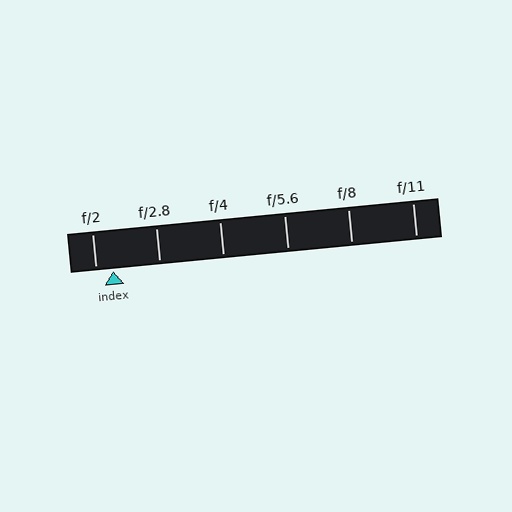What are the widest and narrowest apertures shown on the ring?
The widest aperture shown is f/2 and the narrowest is f/11.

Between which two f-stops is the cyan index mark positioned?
The index mark is between f/2 and f/2.8.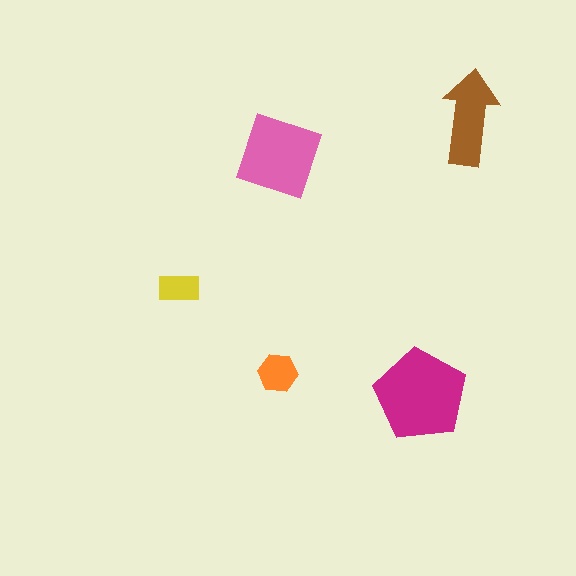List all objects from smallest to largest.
The yellow rectangle, the orange hexagon, the brown arrow, the pink square, the magenta pentagon.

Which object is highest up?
The brown arrow is topmost.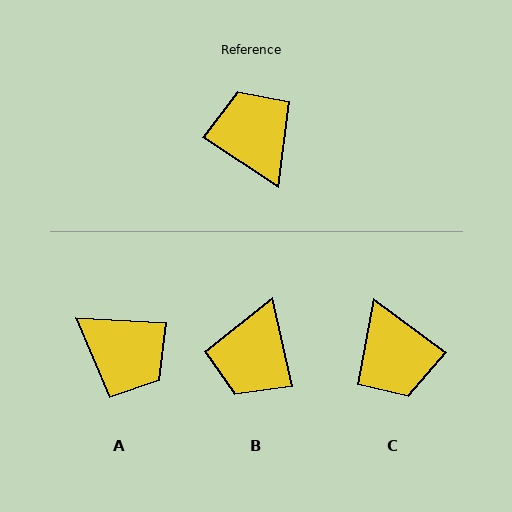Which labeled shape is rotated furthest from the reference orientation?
C, about 177 degrees away.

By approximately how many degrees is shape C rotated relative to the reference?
Approximately 177 degrees counter-clockwise.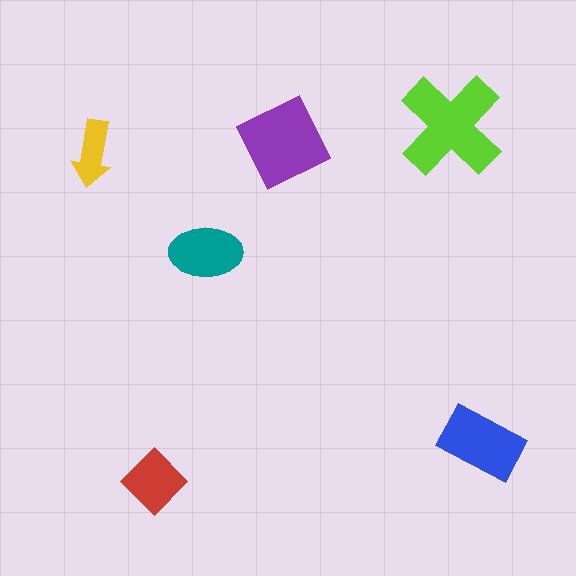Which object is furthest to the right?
The blue rectangle is rightmost.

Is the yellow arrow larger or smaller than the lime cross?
Smaller.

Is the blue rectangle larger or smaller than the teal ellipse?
Larger.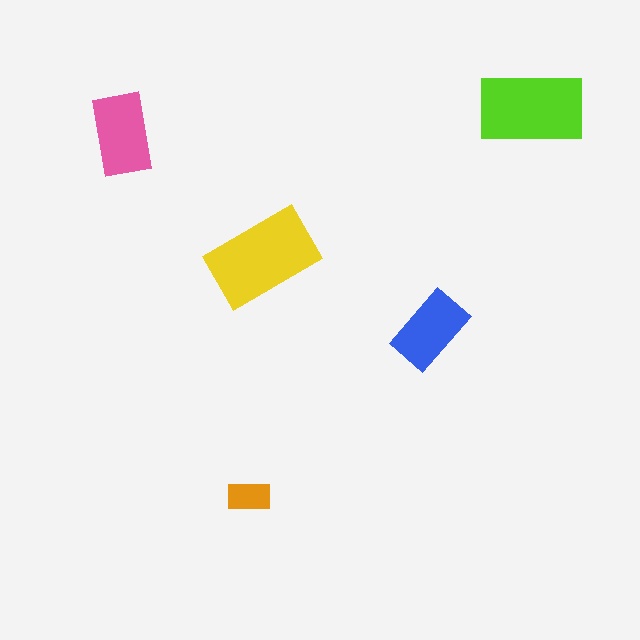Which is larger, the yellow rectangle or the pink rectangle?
The yellow one.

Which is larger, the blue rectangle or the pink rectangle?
The pink one.